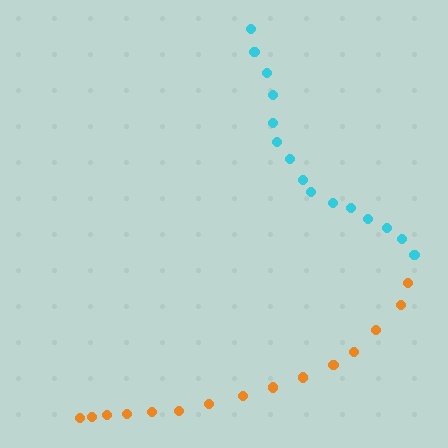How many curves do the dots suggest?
There are 2 distinct paths.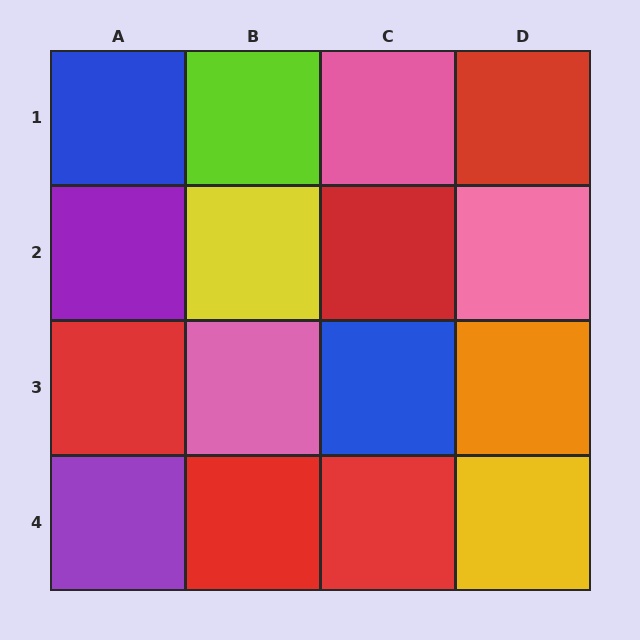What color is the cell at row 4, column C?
Red.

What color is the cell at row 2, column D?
Pink.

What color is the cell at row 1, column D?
Red.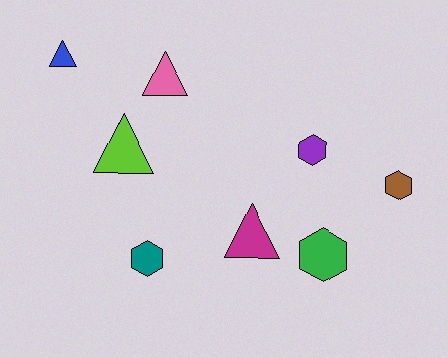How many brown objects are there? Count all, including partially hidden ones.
There is 1 brown object.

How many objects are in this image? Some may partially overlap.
There are 8 objects.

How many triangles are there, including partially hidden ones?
There are 4 triangles.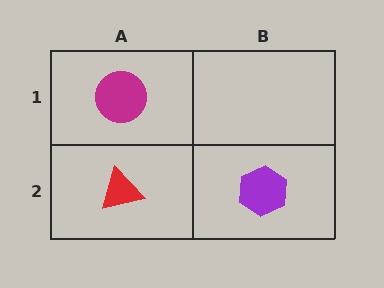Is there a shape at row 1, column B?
No, that cell is empty.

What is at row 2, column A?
A red triangle.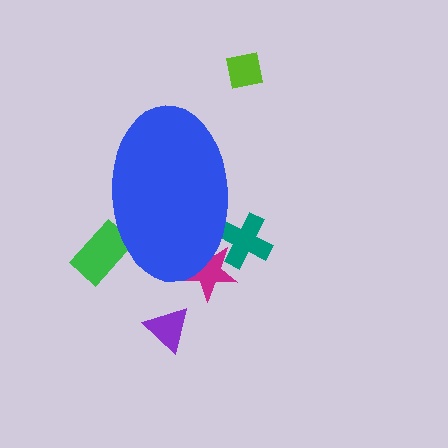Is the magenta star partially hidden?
Yes, the magenta star is partially hidden behind the blue ellipse.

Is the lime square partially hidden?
No, the lime square is fully visible.